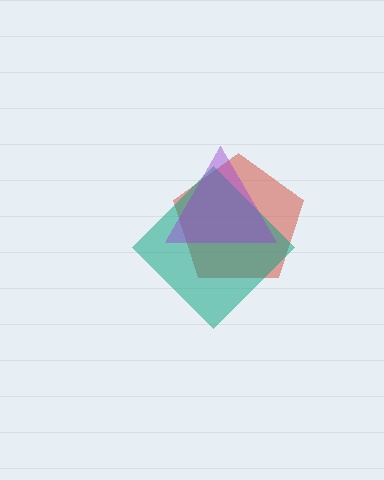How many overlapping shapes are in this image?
There are 3 overlapping shapes in the image.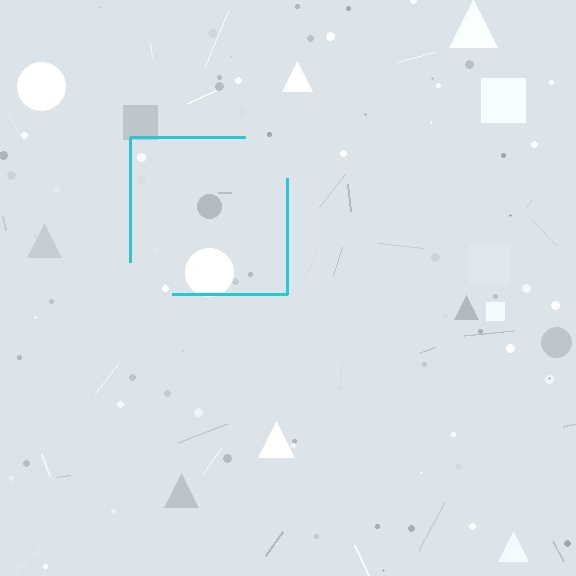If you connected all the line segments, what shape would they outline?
They would outline a square.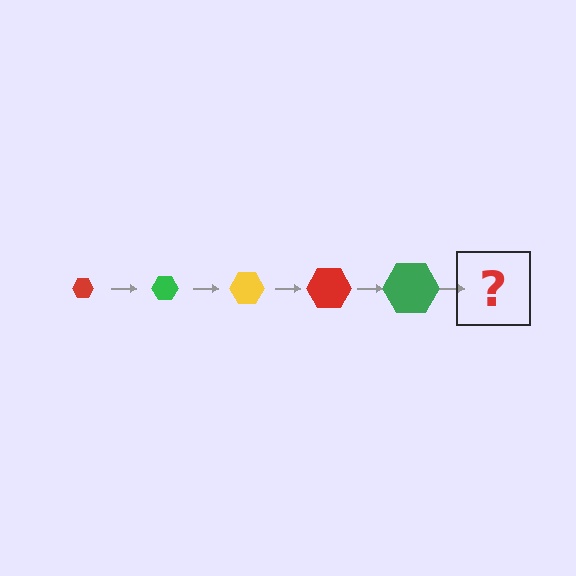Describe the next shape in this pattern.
It should be a yellow hexagon, larger than the previous one.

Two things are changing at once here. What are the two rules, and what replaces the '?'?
The two rules are that the hexagon grows larger each step and the color cycles through red, green, and yellow. The '?' should be a yellow hexagon, larger than the previous one.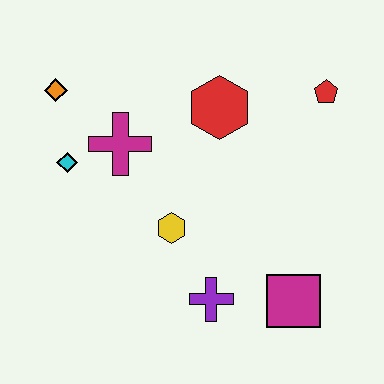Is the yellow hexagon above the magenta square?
Yes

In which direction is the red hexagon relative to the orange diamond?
The red hexagon is to the right of the orange diamond.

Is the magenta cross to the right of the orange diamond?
Yes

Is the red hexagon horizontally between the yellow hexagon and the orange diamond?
No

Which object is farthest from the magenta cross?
The magenta square is farthest from the magenta cross.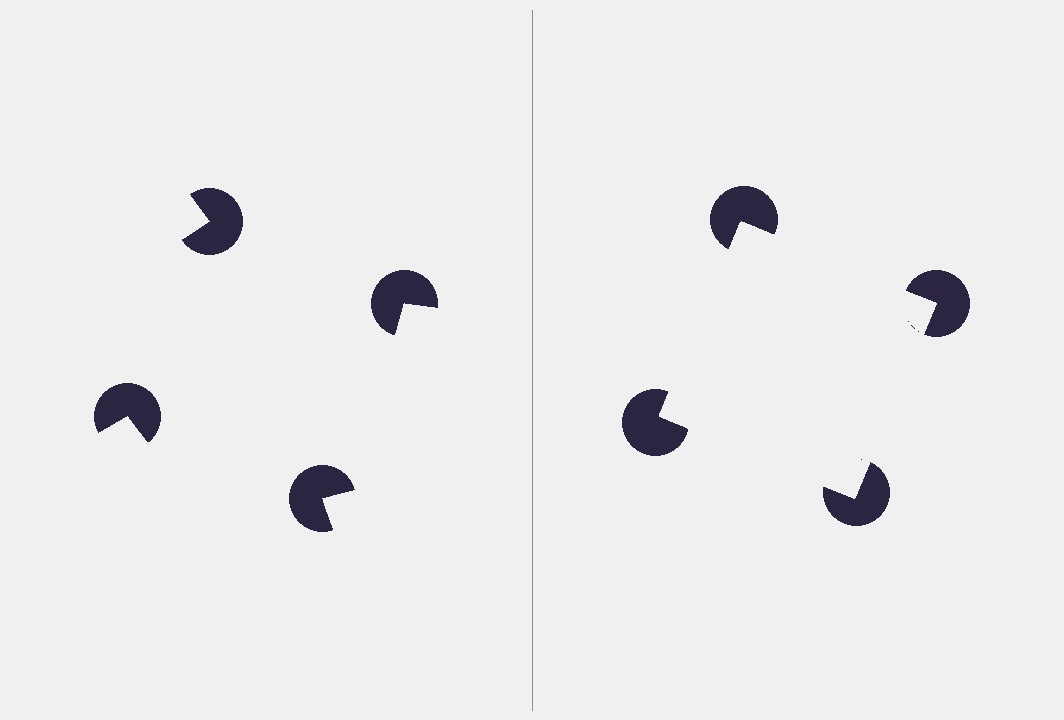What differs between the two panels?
The pac-man discs are positioned identically on both sides; only the wedge orientations differ. On the right they align to a square; on the left they are misaligned.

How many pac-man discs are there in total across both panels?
8 — 4 on each side.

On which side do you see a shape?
An illusory square appears on the right side. On the left side the wedge cuts are rotated, so no coherent shape forms.